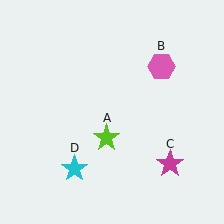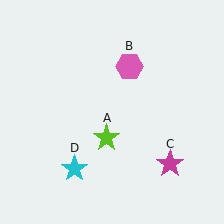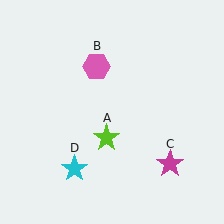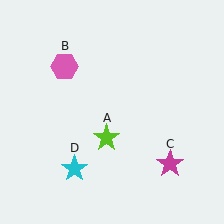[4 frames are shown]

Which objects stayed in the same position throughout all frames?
Lime star (object A) and magenta star (object C) and cyan star (object D) remained stationary.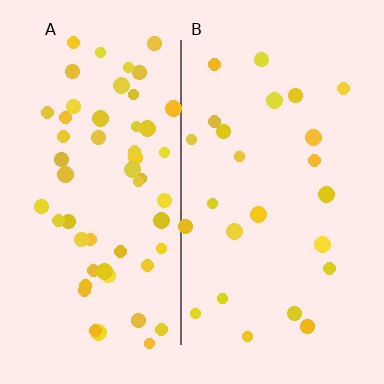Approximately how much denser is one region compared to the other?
Approximately 2.3× — region A over region B.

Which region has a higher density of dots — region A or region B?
A (the left).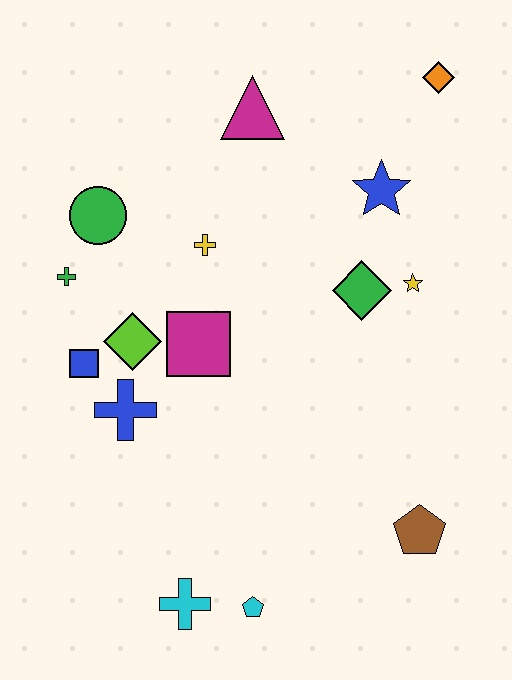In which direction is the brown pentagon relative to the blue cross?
The brown pentagon is to the right of the blue cross.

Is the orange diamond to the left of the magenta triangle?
No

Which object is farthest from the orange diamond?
The cyan cross is farthest from the orange diamond.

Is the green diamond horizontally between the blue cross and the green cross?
No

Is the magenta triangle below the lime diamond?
No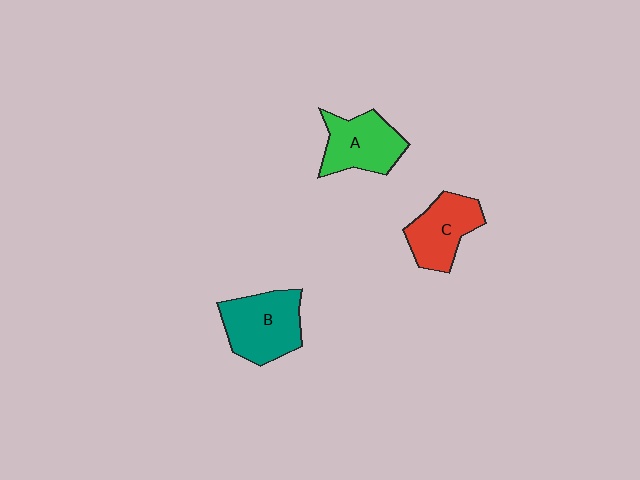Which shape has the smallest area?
Shape C (red).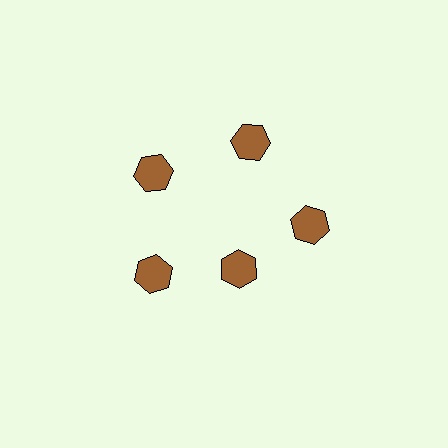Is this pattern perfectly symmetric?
No. The 5 brown hexagons are arranged in a ring, but one element near the 5 o'clock position is pulled inward toward the center, breaking the 5-fold rotational symmetry.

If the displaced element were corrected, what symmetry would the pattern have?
It would have 5-fold rotational symmetry — the pattern would map onto itself every 72 degrees.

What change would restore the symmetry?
The symmetry would be restored by moving it outward, back onto the ring so that all 5 hexagons sit at equal angles and equal distance from the center.